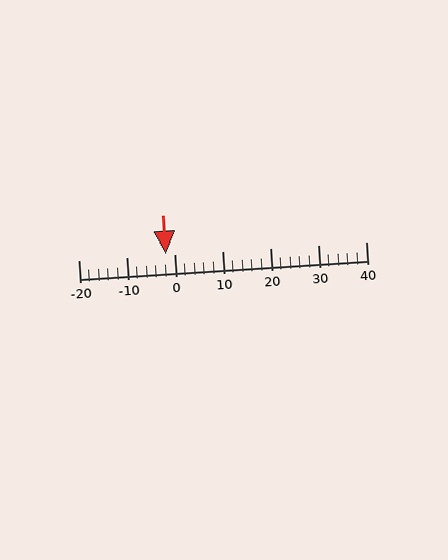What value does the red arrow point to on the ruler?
The red arrow points to approximately -2.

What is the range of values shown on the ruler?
The ruler shows values from -20 to 40.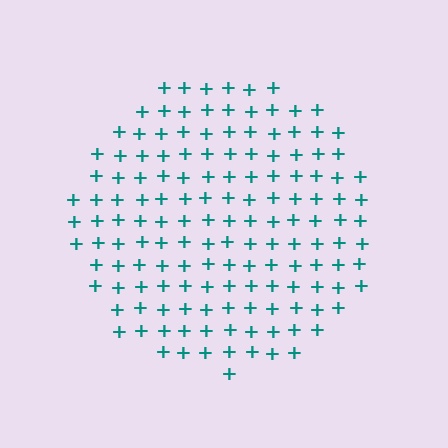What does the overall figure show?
The overall figure shows a circle.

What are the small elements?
The small elements are plus signs.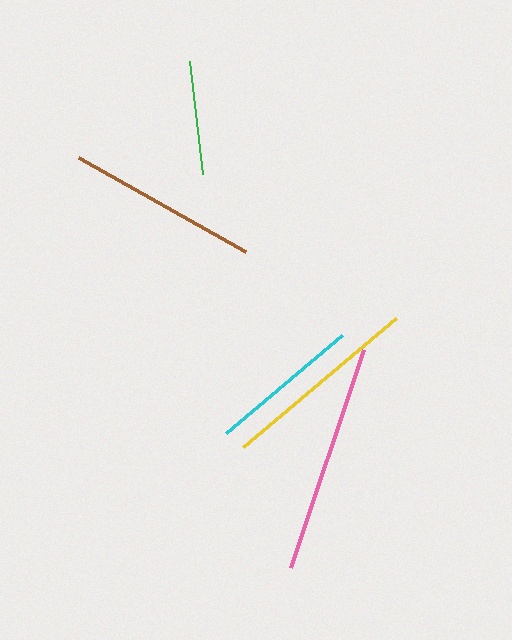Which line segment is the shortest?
The green line is the shortest at approximately 114 pixels.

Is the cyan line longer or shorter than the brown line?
The brown line is longer than the cyan line.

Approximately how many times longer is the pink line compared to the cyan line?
The pink line is approximately 1.5 times the length of the cyan line.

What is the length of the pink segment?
The pink segment is approximately 230 pixels long.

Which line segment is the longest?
The pink line is the longest at approximately 230 pixels.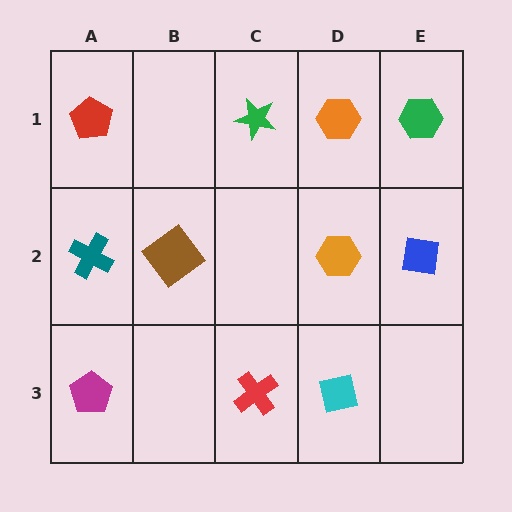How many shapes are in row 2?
4 shapes.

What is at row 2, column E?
A blue square.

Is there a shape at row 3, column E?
No, that cell is empty.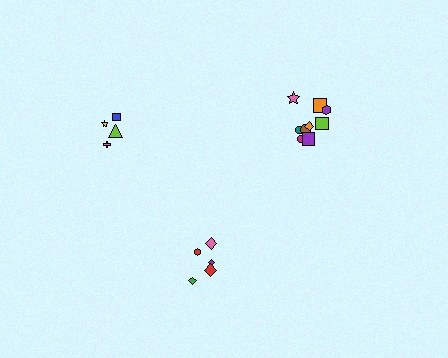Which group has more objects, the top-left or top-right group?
The top-right group.